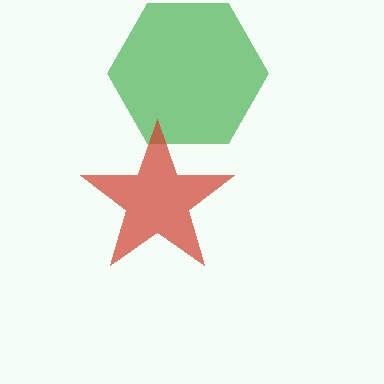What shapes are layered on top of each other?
The layered shapes are: a green hexagon, a red star.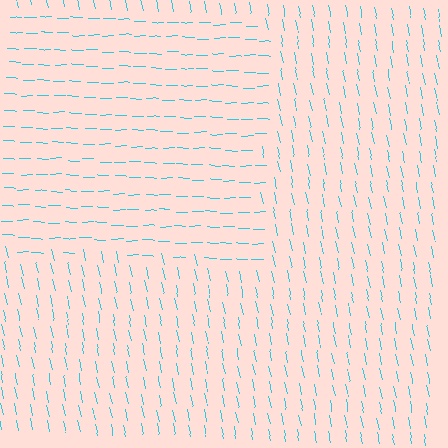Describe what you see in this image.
The image is filled with small cyan line segments. A rectangle region in the image has lines oriented differently from the surrounding lines, creating a visible texture boundary.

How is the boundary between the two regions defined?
The boundary is defined purely by a change in line orientation (approximately 79 degrees difference). All lines are the same color and thickness.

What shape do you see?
I see a rectangle.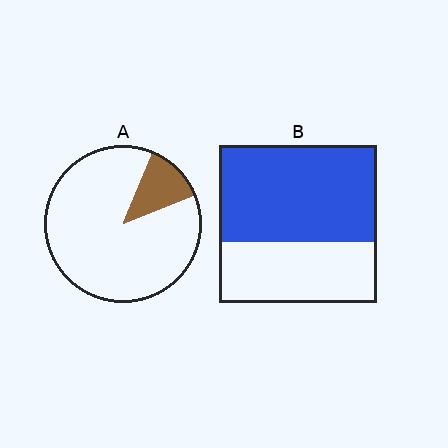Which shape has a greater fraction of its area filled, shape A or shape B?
Shape B.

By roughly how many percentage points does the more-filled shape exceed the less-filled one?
By roughly 50 percentage points (B over A).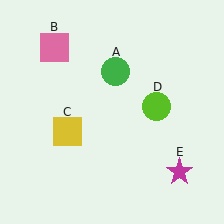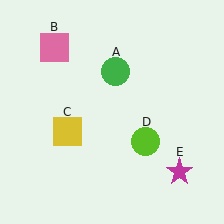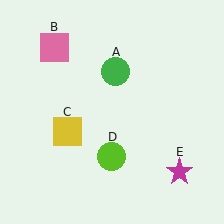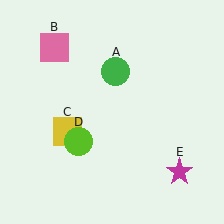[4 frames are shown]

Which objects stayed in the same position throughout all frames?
Green circle (object A) and pink square (object B) and yellow square (object C) and magenta star (object E) remained stationary.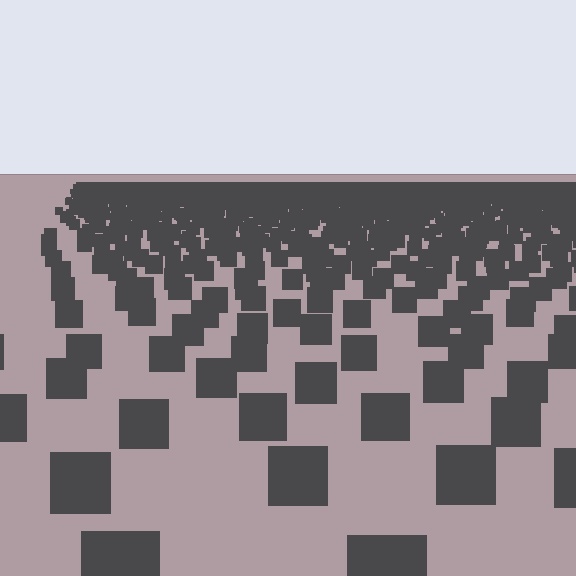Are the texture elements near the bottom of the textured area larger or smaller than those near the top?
Larger. Near the bottom, elements are closer to the viewer and appear at a bigger on-screen size.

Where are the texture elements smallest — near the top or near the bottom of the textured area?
Near the top.